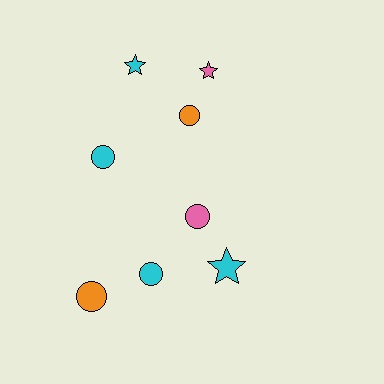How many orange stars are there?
There are no orange stars.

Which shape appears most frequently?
Circle, with 5 objects.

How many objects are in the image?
There are 8 objects.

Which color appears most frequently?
Cyan, with 4 objects.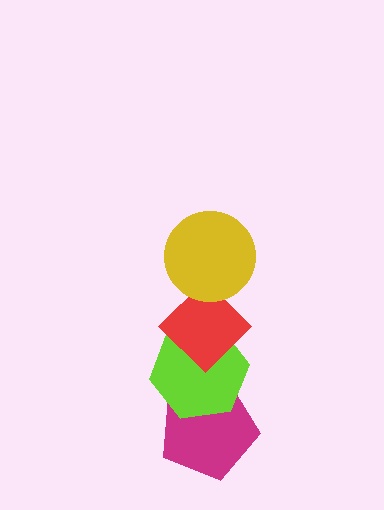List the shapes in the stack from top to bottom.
From top to bottom: the yellow circle, the red diamond, the lime hexagon, the magenta pentagon.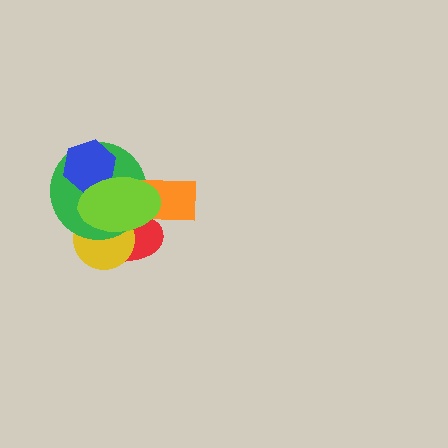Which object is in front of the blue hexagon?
The lime ellipse is in front of the blue hexagon.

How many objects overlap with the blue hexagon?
2 objects overlap with the blue hexagon.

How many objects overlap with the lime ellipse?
5 objects overlap with the lime ellipse.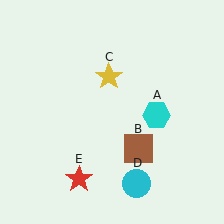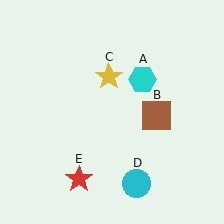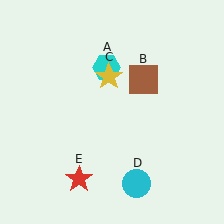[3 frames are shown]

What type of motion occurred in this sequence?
The cyan hexagon (object A), brown square (object B) rotated counterclockwise around the center of the scene.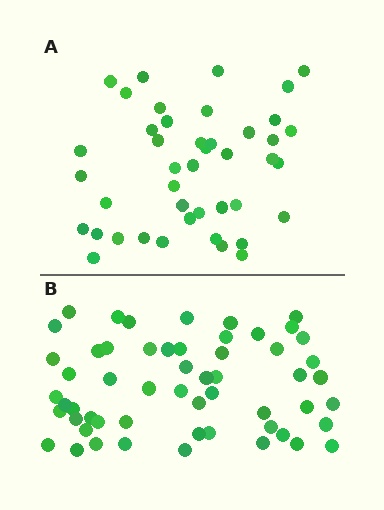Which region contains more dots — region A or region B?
Region B (the bottom region) has more dots.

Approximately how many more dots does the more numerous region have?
Region B has approximately 15 more dots than region A.